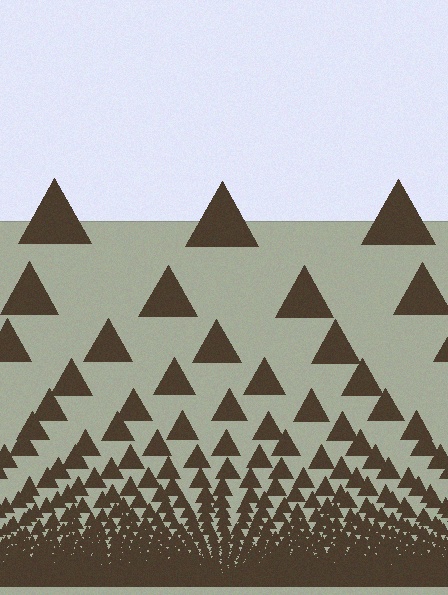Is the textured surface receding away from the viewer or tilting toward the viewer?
The surface appears to tilt toward the viewer. Texture elements get larger and sparser toward the top.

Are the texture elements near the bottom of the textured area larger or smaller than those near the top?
Smaller. The gradient is inverted — elements near the bottom are smaller and denser.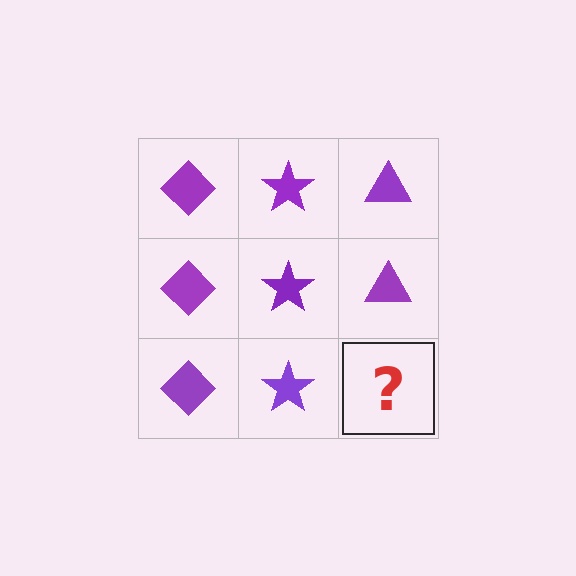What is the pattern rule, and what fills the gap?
The rule is that each column has a consistent shape. The gap should be filled with a purple triangle.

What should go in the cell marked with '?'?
The missing cell should contain a purple triangle.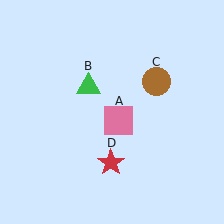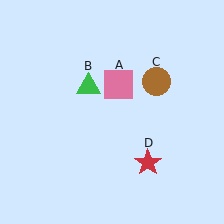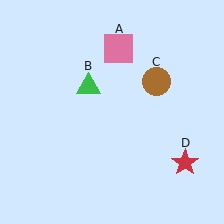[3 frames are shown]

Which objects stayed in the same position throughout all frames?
Green triangle (object B) and brown circle (object C) remained stationary.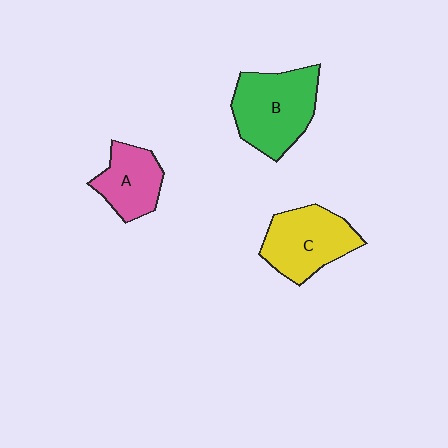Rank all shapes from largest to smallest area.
From largest to smallest: B (green), C (yellow), A (pink).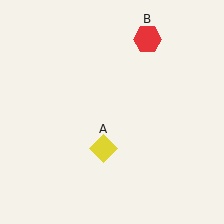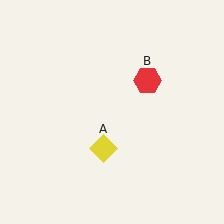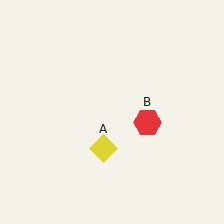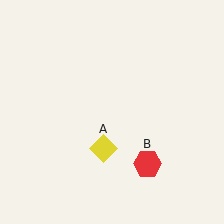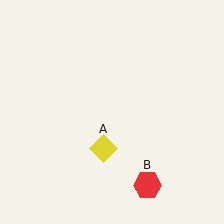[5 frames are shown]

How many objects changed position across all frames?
1 object changed position: red hexagon (object B).